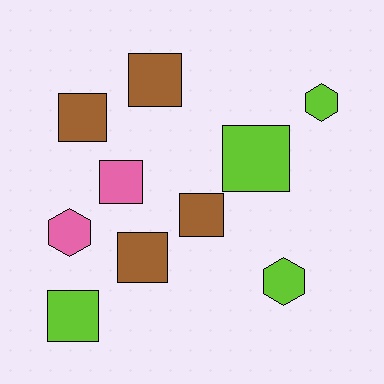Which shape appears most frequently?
Square, with 7 objects.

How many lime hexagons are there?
There are 2 lime hexagons.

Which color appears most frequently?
Lime, with 4 objects.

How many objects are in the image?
There are 10 objects.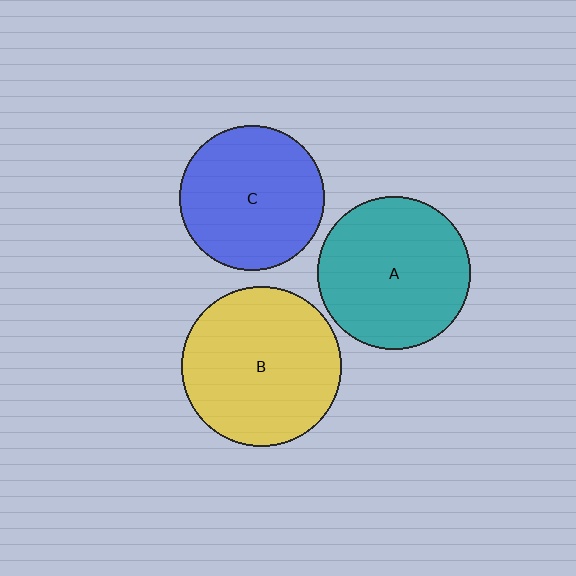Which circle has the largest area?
Circle B (yellow).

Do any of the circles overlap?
No, none of the circles overlap.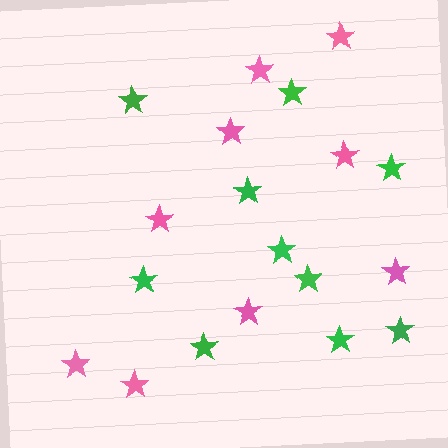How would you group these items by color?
There are 2 groups: one group of pink stars (9) and one group of green stars (10).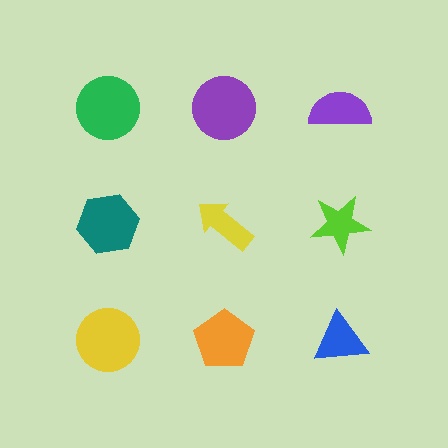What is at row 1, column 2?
A purple circle.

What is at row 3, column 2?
An orange pentagon.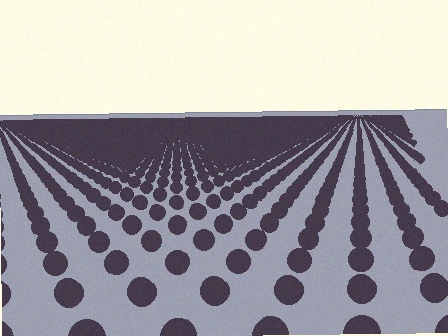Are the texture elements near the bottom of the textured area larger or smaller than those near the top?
Larger. Near the bottom, elements are closer to the viewer and appear at a bigger on-screen size.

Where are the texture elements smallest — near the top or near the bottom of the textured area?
Near the top.